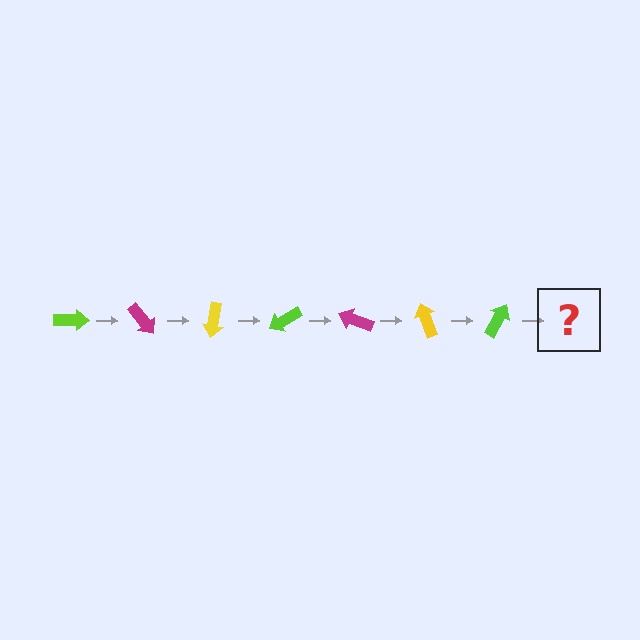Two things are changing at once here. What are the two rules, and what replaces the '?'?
The two rules are that it rotates 50 degrees each step and the color cycles through lime, magenta, and yellow. The '?' should be a magenta arrow, rotated 350 degrees from the start.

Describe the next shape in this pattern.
It should be a magenta arrow, rotated 350 degrees from the start.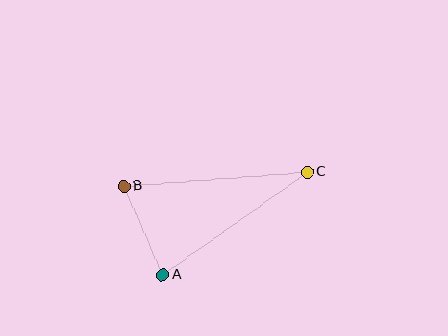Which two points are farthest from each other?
Points B and C are farthest from each other.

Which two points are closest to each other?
Points A and B are closest to each other.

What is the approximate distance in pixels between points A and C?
The distance between A and C is approximately 177 pixels.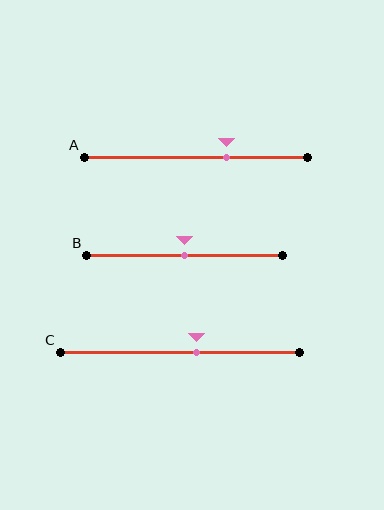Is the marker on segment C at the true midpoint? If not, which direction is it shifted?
No, the marker on segment C is shifted to the right by about 7% of the segment length.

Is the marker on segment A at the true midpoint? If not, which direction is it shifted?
No, the marker on segment A is shifted to the right by about 14% of the segment length.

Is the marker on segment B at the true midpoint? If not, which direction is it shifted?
Yes, the marker on segment B is at the true midpoint.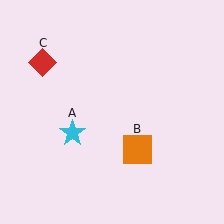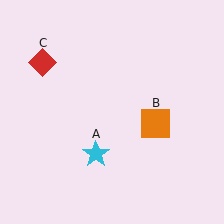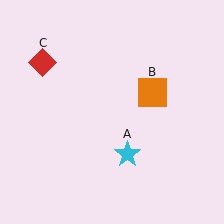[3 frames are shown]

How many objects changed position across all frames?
2 objects changed position: cyan star (object A), orange square (object B).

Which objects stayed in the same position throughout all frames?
Red diamond (object C) remained stationary.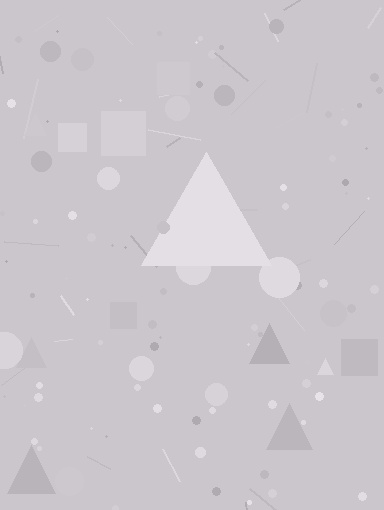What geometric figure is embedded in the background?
A triangle is embedded in the background.